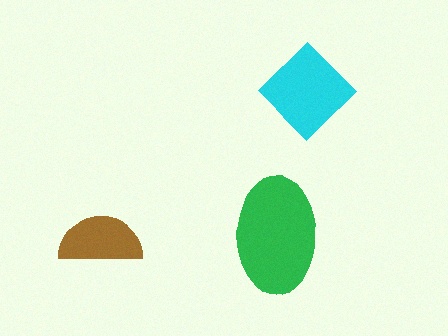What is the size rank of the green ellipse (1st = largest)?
1st.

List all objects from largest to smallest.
The green ellipse, the cyan diamond, the brown semicircle.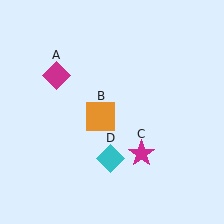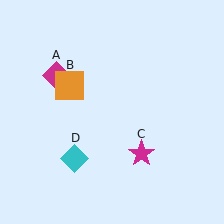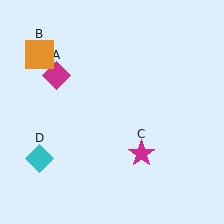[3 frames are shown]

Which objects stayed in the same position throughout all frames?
Magenta diamond (object A) and magenta star (object C) remained stationary.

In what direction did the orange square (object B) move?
The orange square (object B) moved up and to the left.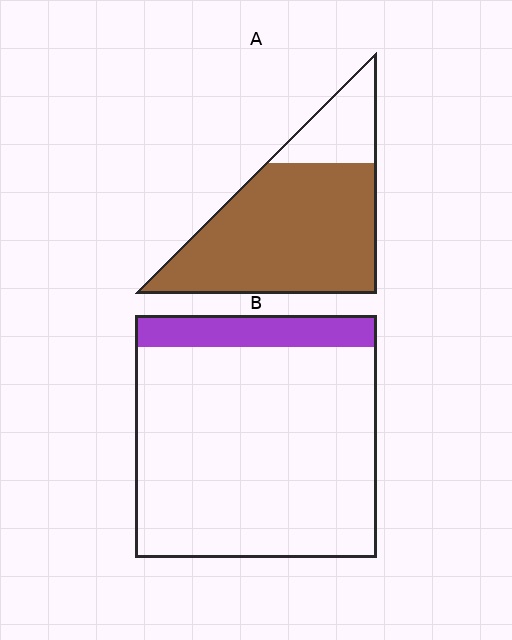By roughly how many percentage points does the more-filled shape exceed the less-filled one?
By roughly 65 percentage points (A over B).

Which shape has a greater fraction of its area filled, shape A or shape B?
Shape A.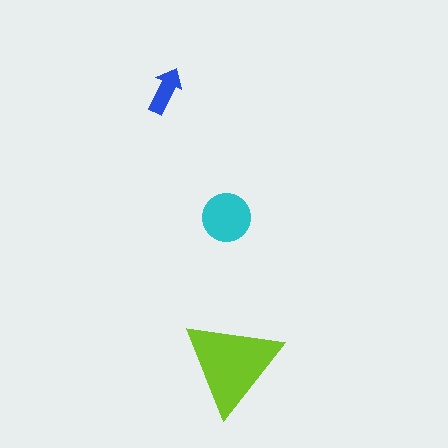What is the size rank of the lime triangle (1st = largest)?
1st.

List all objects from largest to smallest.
The lime triangle, the cyan circle, the blue arrow.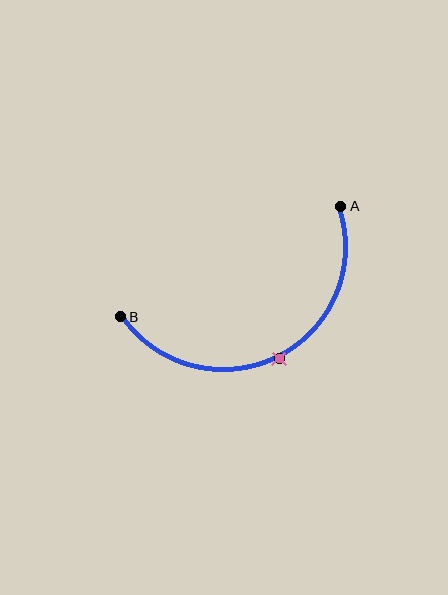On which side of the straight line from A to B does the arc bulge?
The arc bulges below the straight line connecting A and B.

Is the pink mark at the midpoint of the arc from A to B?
Yes. The pink mark lies on the arc at equal arc-length from both A and B — it is the arc midpoint.